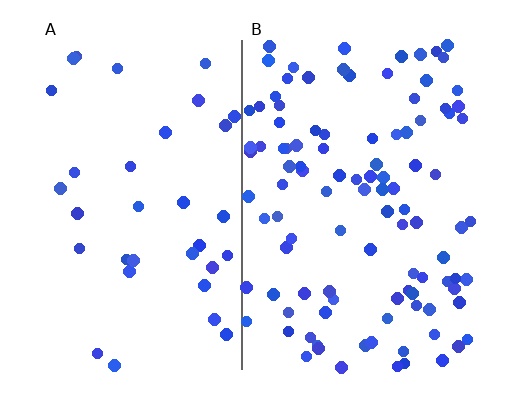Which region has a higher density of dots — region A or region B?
B (the right).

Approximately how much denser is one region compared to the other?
Approximately 3.1× — region B over region A.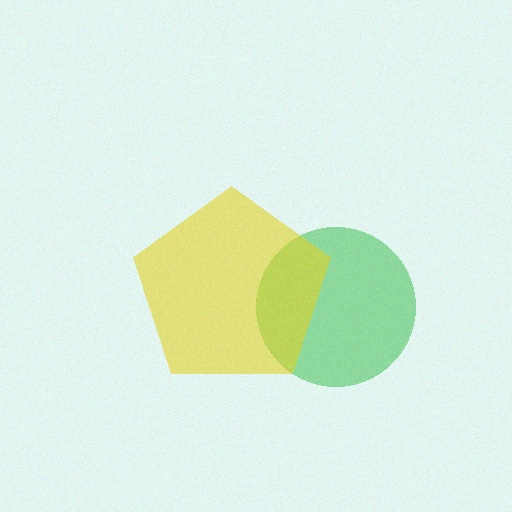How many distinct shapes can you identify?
There are 2 distinct shapes: a green circle, a yellow pentagon.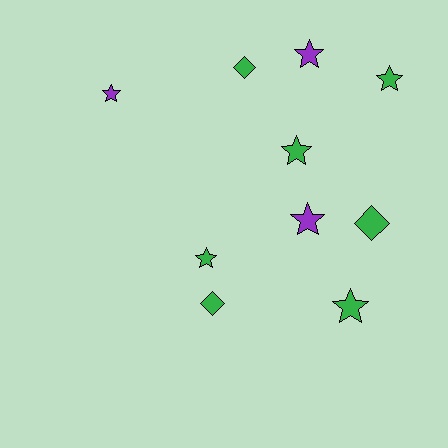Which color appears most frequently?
Green, with 7 objects.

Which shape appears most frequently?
Star, with 7 objects.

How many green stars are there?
There are 4 green stars.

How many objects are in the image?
There are 10 objects.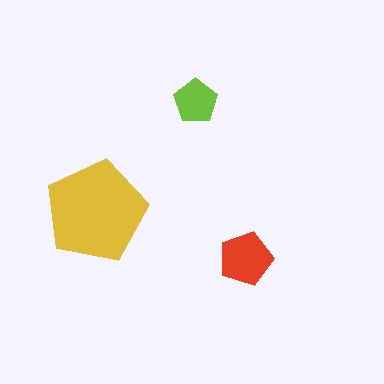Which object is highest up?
The lime pentagon is topmost.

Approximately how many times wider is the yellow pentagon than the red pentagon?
About 2 times wider.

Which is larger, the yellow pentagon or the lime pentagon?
The yellow one.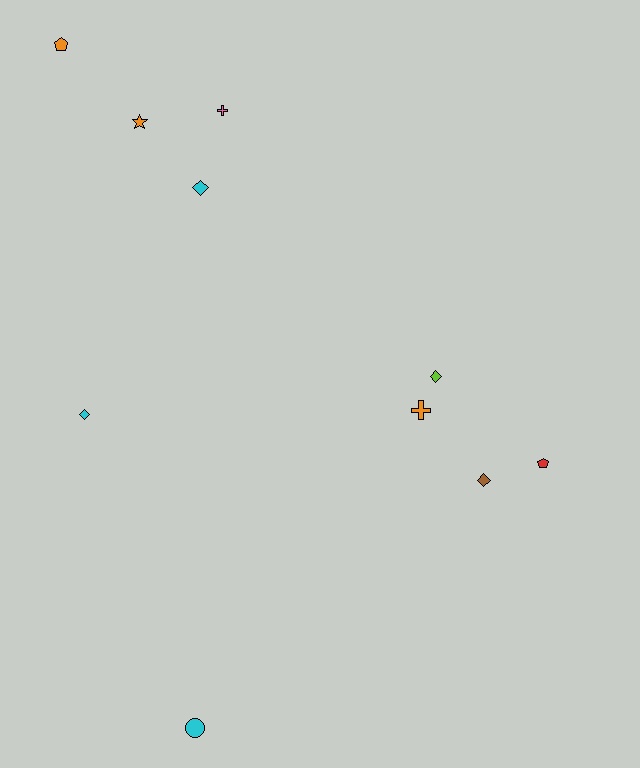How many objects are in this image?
There are 10 objects.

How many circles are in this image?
There is 1 circle.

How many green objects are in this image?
There are no green objects.